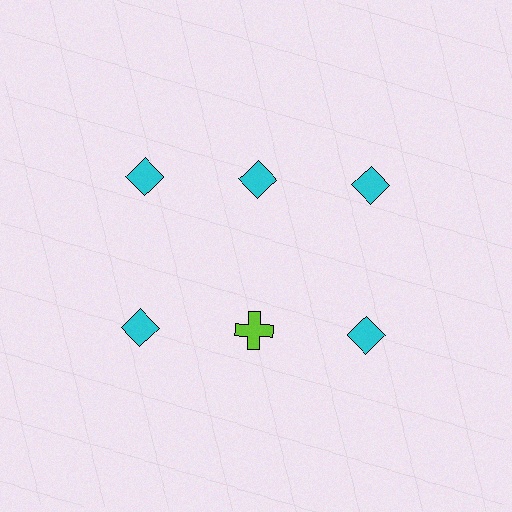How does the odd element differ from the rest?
It differs in both color (lime instead of cyan) and shape (cross instead of diamond).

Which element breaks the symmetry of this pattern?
The lime cross in the second row, second from left column breaks the symmetry. All other shapes are cyan diamonds.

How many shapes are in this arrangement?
There are 6 shapes arranged in a grid pattern.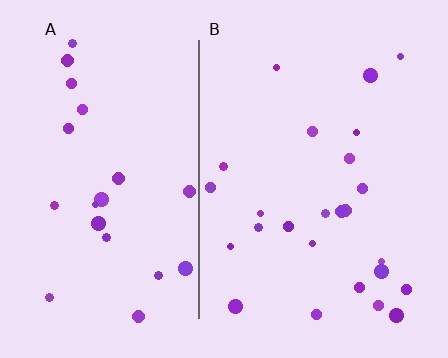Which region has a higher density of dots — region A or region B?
B (the right).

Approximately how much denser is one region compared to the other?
Approximately 1.2× — region B over region A.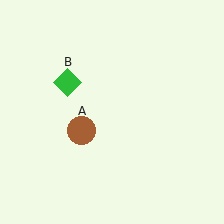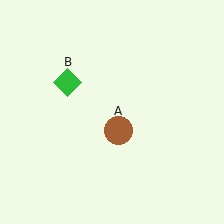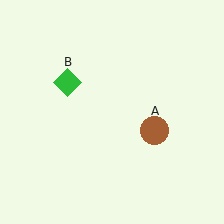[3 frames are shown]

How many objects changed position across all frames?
1 object changed position: brown circle (object A).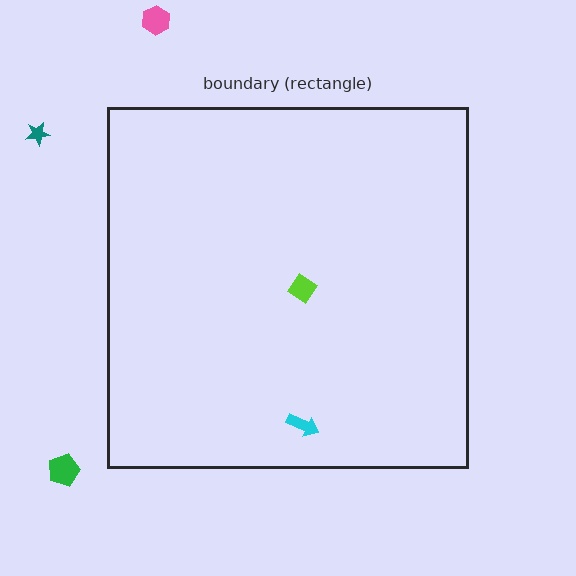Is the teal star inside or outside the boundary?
Outside.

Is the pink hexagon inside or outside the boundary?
Outside.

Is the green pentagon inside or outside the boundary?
Outside.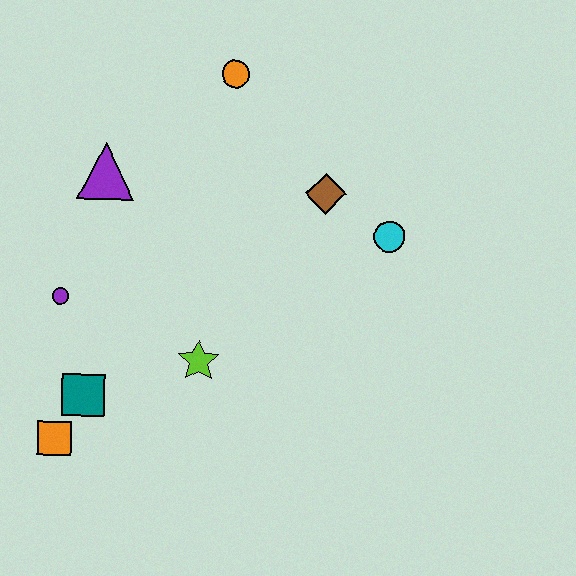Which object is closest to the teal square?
The orange square is closest to the teal square.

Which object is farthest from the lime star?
The orange circle is farthest from the lime star.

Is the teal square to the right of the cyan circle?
No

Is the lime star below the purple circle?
Yes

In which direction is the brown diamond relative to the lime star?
The brown diamond is above the lime star.